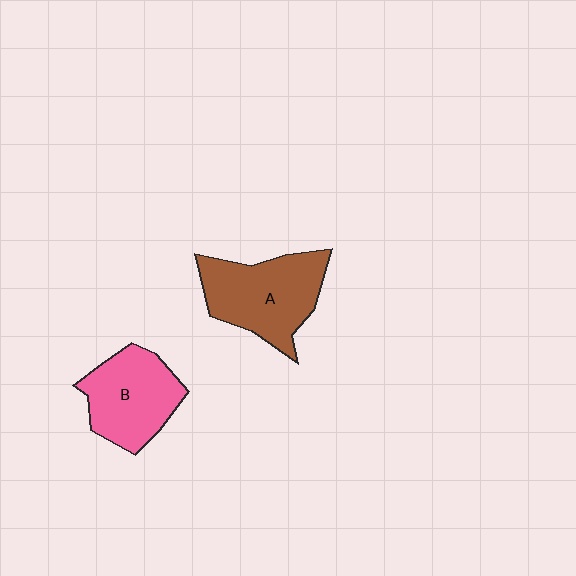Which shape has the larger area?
Shape A (brown).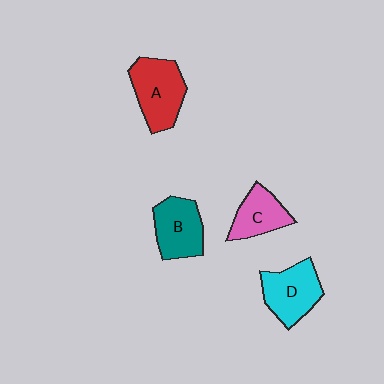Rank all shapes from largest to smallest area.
From largest to smallest: A (red), D (cyan), B (teal), C (pink).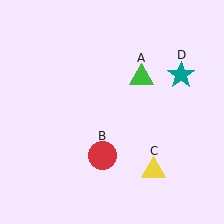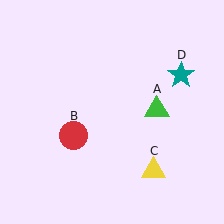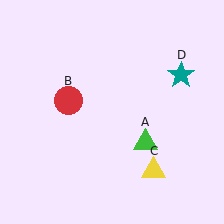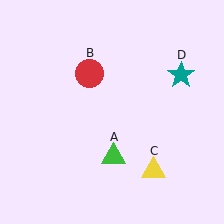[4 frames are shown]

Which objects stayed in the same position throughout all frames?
Yellow triangle (object C) and teal star (object D) remained stationary.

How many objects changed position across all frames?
2 objects changed position: green triangle (object A), red circle (object B).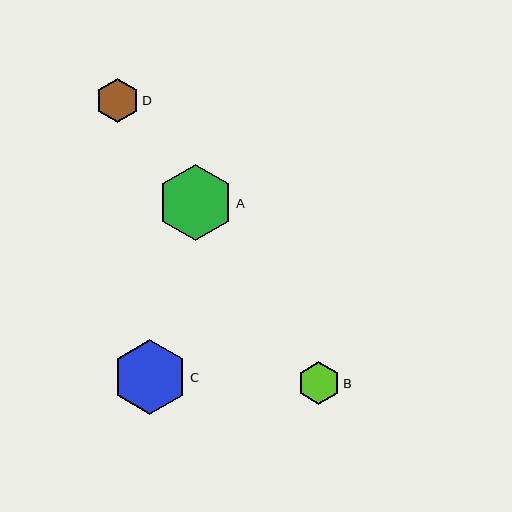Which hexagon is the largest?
Hexagon A is the largest with a size of approximately 76 pixels.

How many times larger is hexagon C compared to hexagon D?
Hexagon C is approximately 1.7 times the size of hexagon D.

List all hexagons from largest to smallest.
From largest to smallest: A, C, D, B.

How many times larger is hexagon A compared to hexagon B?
Hexagon A is approximately 1.8 times the size of hexagon B.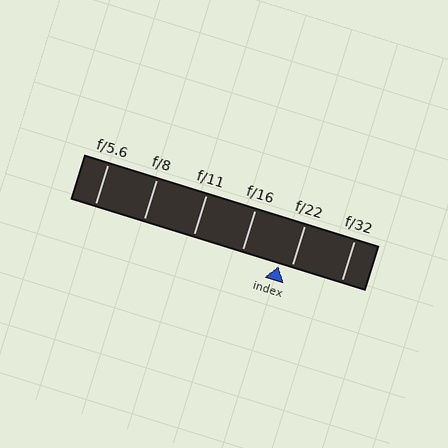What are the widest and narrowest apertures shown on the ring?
The widest aperture shown is f/5.6 and the narrowest is f/32.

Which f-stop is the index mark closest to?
The index mark is closest to f/22.